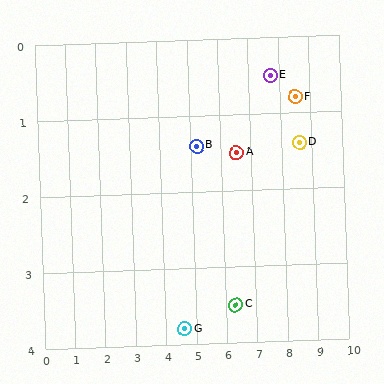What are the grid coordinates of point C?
Point C is at approximately (6.3, 3.5).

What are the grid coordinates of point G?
Point G is at approximately (4.6, 3.8).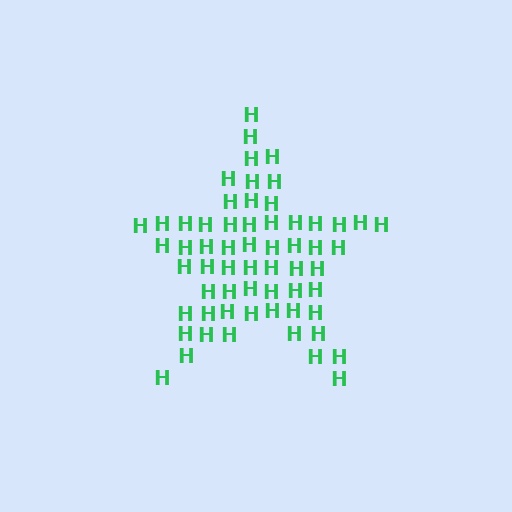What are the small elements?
The small elements are letter H's.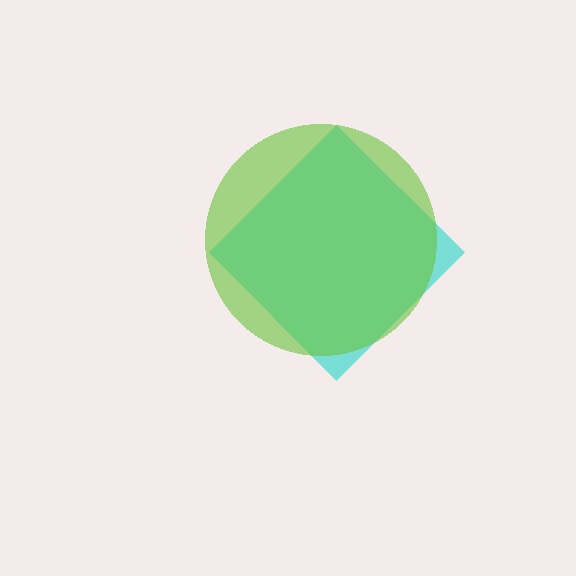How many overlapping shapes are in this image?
There are 2 overlapping shapes in the image.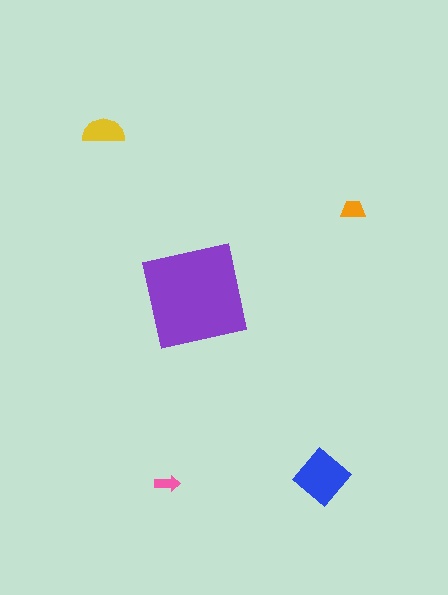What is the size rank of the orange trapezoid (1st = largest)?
4th.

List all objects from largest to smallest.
The purple square, the blue diamond, the yellow semicircle, the orange trapezoid, the pink arrow.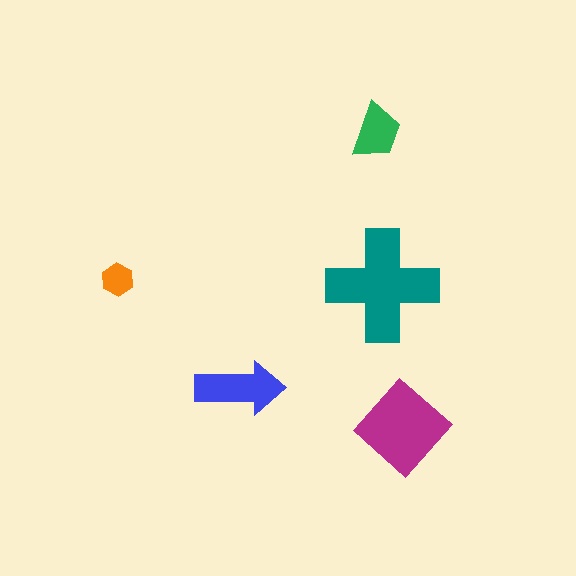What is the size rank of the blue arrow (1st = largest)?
3rd.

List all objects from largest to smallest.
The teal cross, the magenta diamond, the blue arrow, the green trapezoid, the orange hexagon.